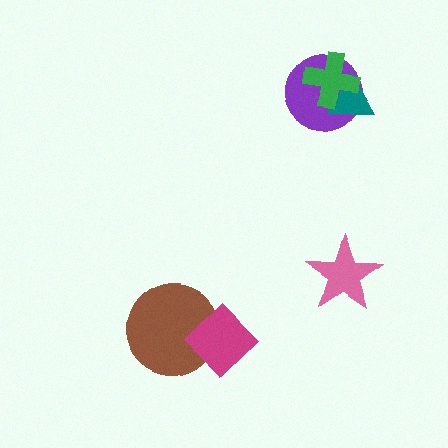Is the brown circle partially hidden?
Yes, it is partially covered by another shape.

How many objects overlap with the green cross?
2 objects overlap with the green cross.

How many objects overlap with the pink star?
0 objects overlap with the pink star.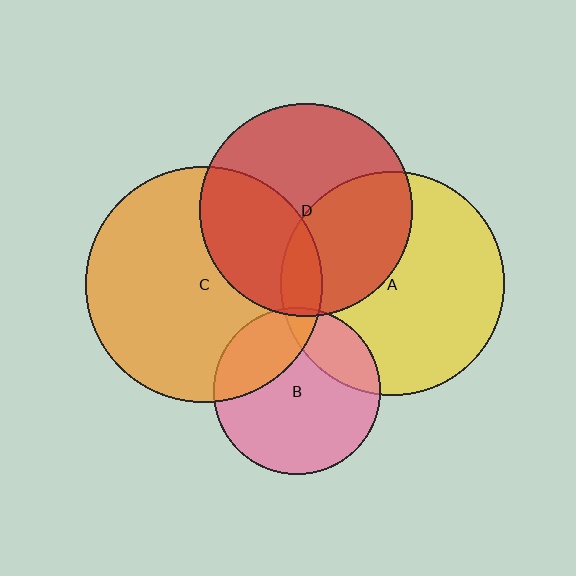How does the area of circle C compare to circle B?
Approximately 2.0 times.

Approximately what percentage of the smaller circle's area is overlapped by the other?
Approximately 40%.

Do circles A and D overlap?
Yes.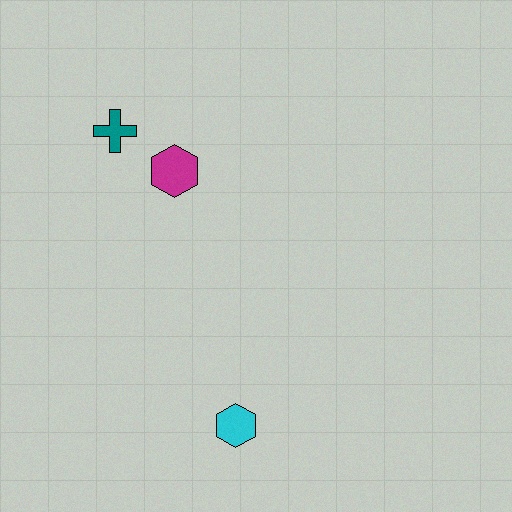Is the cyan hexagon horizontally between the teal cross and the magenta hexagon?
No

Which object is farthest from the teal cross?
The cyan hexagon is farthest from the teal cross.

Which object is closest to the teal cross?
The magenta hexagon is closest to the teal cross.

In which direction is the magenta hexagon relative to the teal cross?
The magenta hexagon is to the right of the teal cross.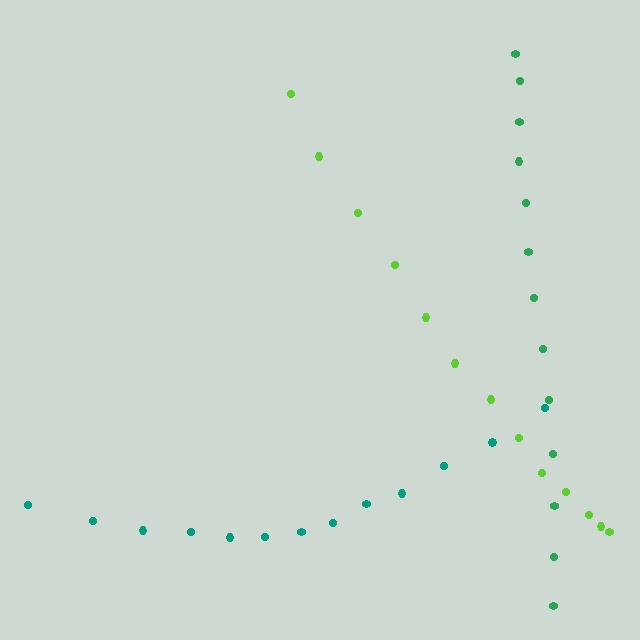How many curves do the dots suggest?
There are 3 distinct paths.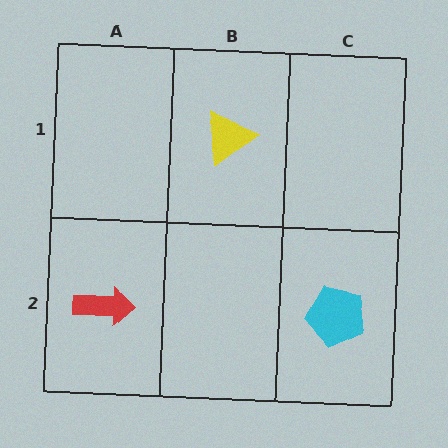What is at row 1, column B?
A yellow triangle.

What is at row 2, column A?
A red arrow.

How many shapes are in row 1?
1 shape.